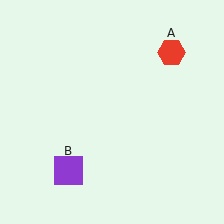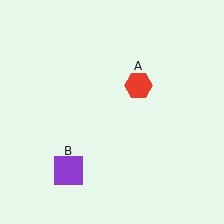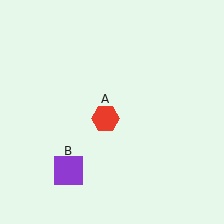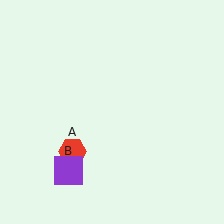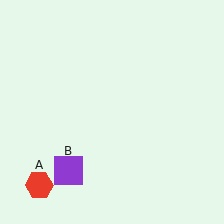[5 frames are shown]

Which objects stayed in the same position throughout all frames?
Purple square (object B) remained stationary.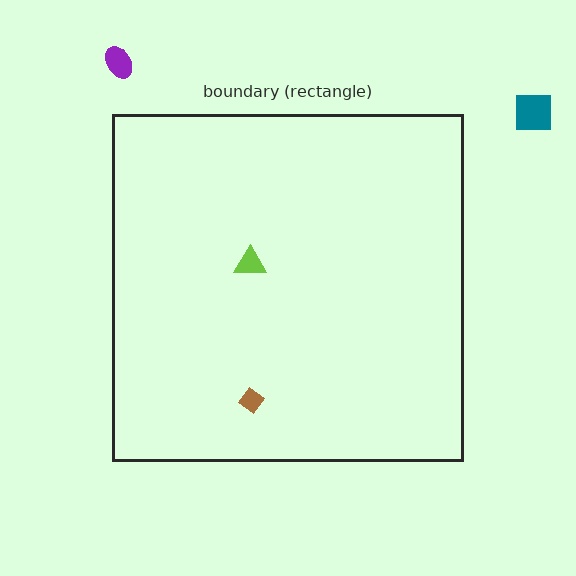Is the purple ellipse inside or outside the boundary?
Outside.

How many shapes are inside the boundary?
2 inside, 2 outside.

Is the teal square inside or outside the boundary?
Outside.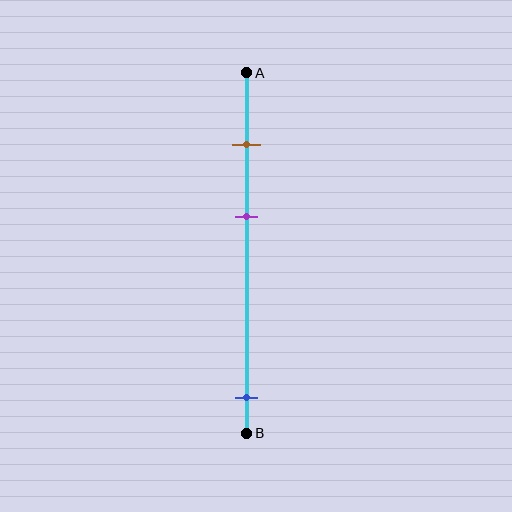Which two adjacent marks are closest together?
The brown and purple marks are the closest adjacent pair.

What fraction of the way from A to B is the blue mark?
The blue mark is approximately 90% (0.9) of the way from A to B.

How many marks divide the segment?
There are 3 marks dividing the segment.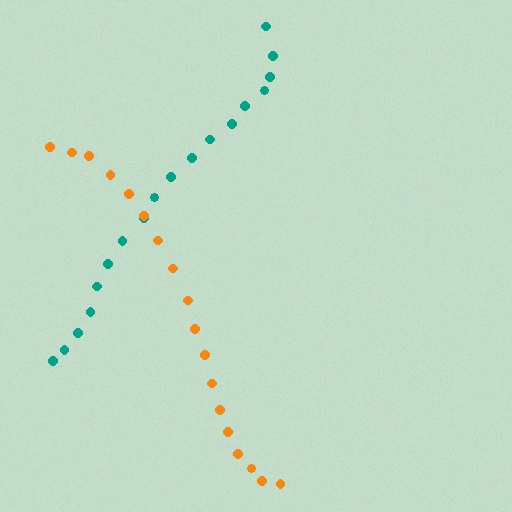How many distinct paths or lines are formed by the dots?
There are 2 distinct paths.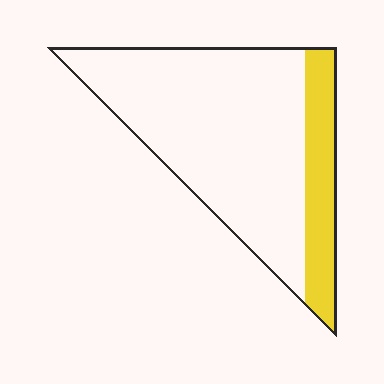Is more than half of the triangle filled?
No.